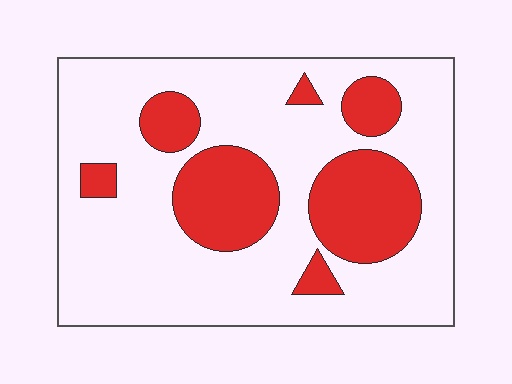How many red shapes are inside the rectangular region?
7.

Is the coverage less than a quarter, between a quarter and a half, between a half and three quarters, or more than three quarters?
Between a quarter and a half.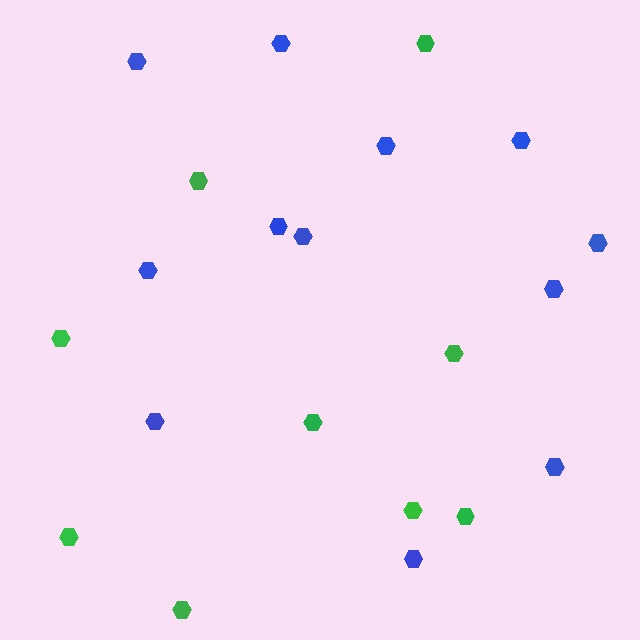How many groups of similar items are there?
There are 2 groups: one group of green hexagons (9) and one group of blue hexagons (12).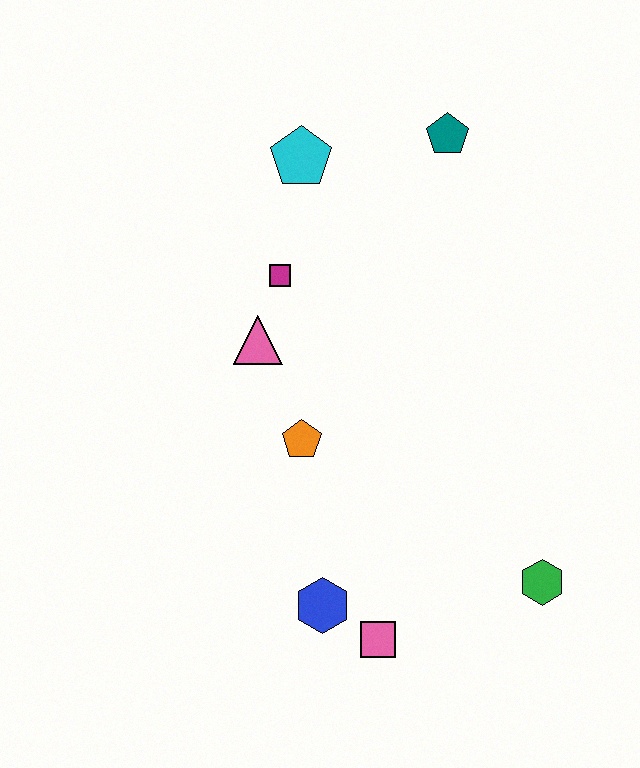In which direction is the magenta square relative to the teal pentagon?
The magenta square is to the left of the teal pentagon.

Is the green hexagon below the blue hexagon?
No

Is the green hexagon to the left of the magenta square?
No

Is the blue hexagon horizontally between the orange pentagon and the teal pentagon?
Yes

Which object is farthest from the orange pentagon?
The teal pentagon is farthest from the orange pentagon.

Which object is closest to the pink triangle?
The magenta square is closest to the pink triangle.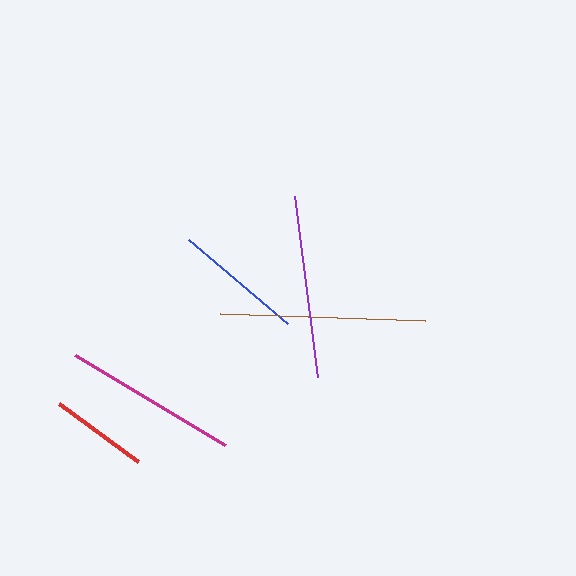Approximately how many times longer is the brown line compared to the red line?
The brown line is approximately 2.1 times the length of the red line.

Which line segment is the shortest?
The red line is the shortest at approximately 97 pixels.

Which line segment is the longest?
The brown line is the longest at approximately 205 pixels.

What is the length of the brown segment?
The brown segment is approximately 205 pixels long.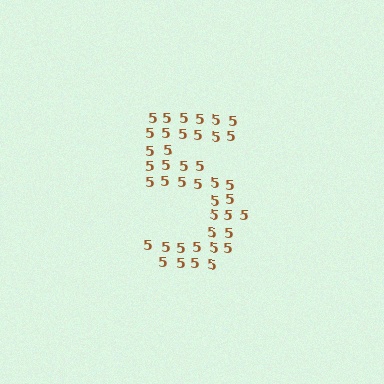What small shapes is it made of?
It is made of small digit 5's.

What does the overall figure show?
The overall figure shows the digit 5.